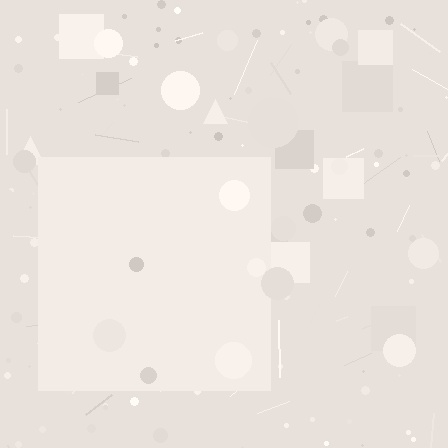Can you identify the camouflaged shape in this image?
The camouflaged shape is a square.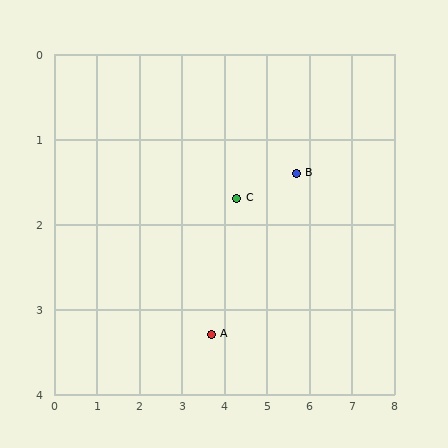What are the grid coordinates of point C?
Point C is at approximately (4.3, 1.7).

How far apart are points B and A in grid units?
Points B and A are about 2.8 grid units apart.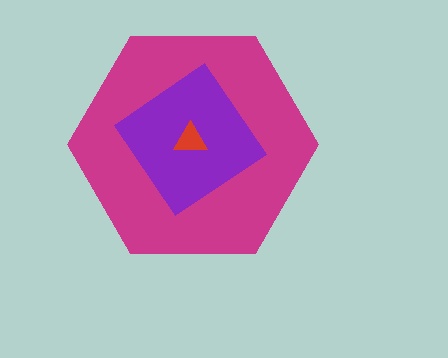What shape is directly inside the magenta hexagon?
The purple diamond.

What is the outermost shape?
The magenta hexagon.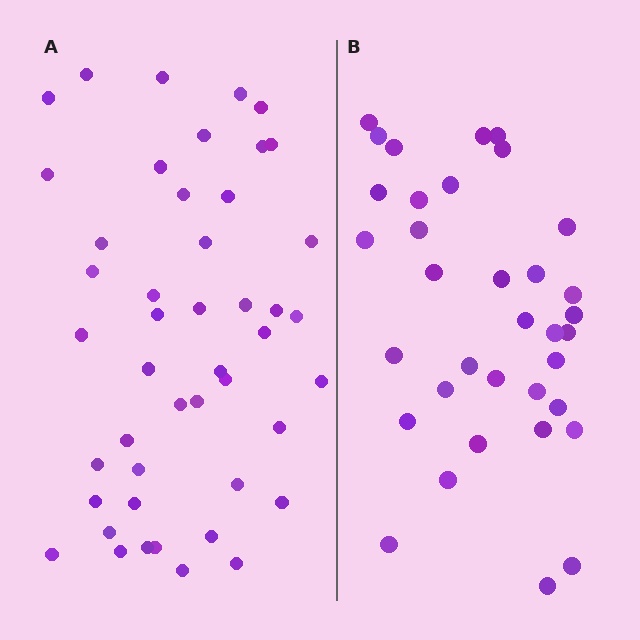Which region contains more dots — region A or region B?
Region A (the left region) has more dots.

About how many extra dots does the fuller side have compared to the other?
Region A has roughly 12 or so more dots than region B.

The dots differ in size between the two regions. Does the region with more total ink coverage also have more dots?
No. Region B has more total ink coverage because its dots are larger, but region A actually contains more individual dots. Total area can be misleading — the number of items is what matters here.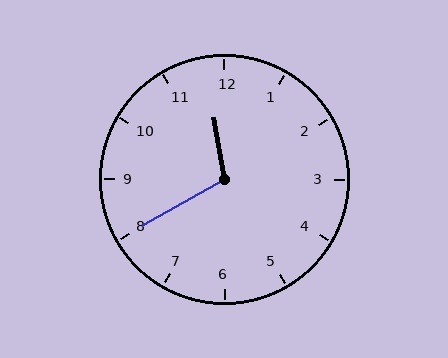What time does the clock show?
11:40.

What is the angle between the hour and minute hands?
Approximately 110 degrees.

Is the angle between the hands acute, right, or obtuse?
It is obtuse.